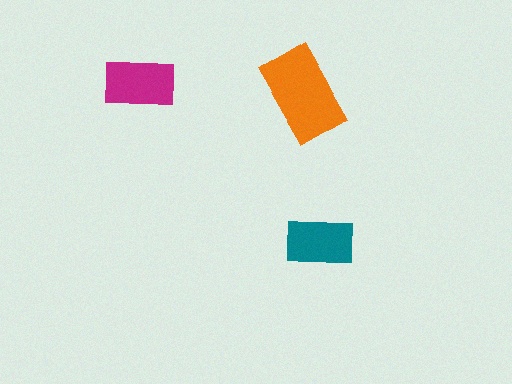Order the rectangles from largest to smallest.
the orange one, the magenta one, the teal one.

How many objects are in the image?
There are 3 objects in the image.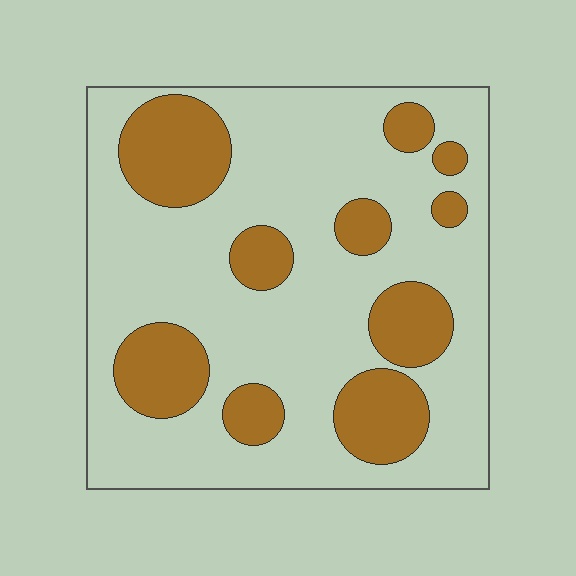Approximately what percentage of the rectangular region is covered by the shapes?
Approximately 25%.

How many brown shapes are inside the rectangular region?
10.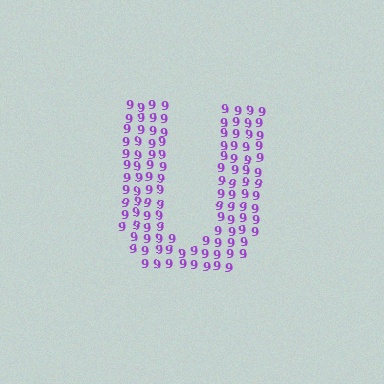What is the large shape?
The large shape is the letter U.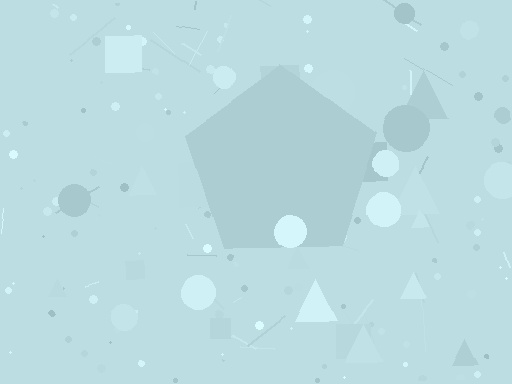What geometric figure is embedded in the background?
A pentagon is embedded in the background.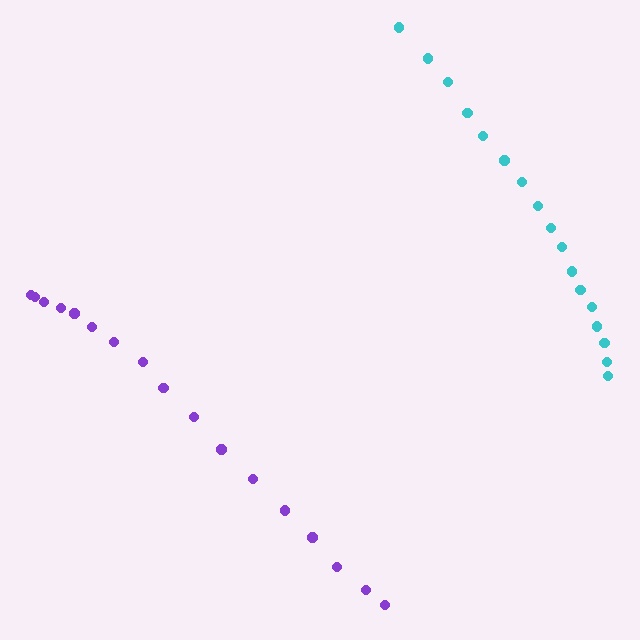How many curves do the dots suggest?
There are 2 distinct paths.